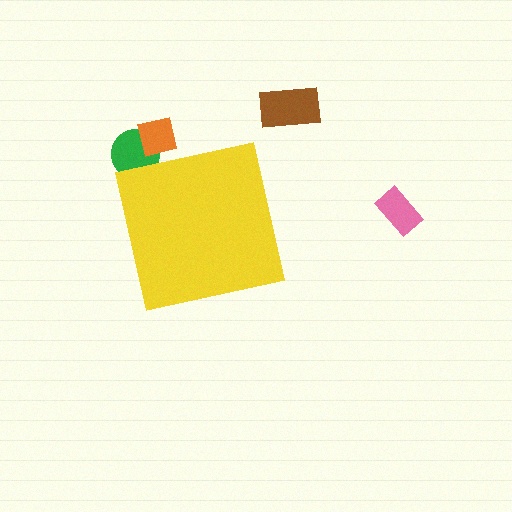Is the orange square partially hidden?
Yes, the orange square is partially hidden behind the yellow square.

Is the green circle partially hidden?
Yes, the green circle is partially hidden behind the yellow square.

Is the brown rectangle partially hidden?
No, the brown rectangle is fully visible.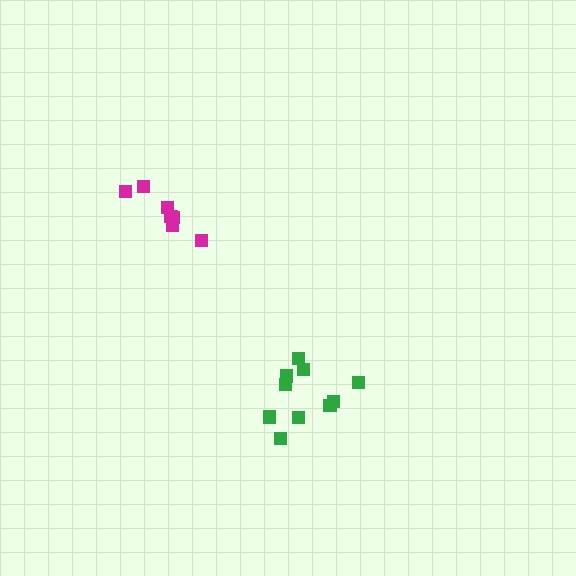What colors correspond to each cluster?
The clusters are colored: magenta, green.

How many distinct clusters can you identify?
There are 2 distinct clusters.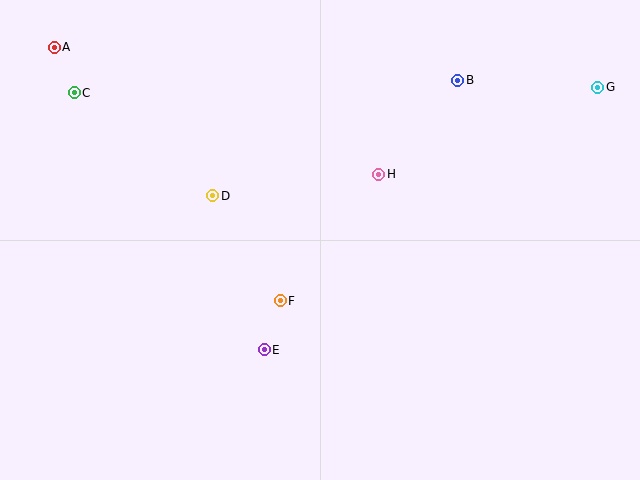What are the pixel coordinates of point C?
Point C is at (74, 93).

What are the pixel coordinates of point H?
Point H is at (379, 174).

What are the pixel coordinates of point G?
Point G is at (598, 87).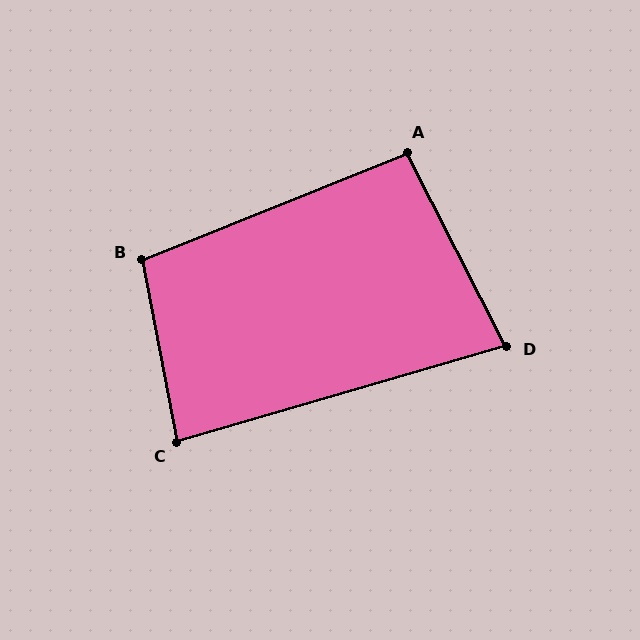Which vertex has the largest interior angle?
B, at approximately 101 degrees.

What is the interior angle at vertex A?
Approximately 95 degrees (obtuse).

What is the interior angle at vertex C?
Approximately 85 degrees (acute).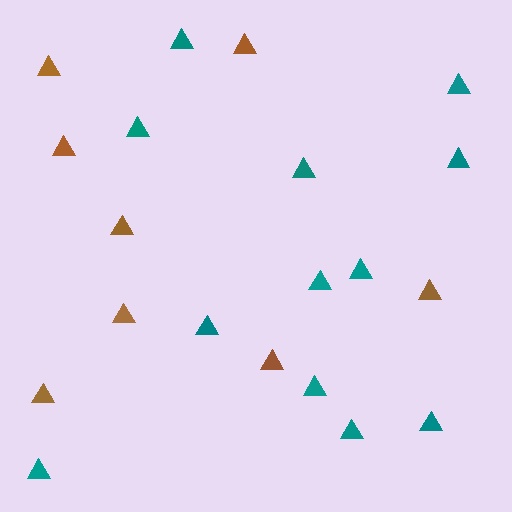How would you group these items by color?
There are 2 groups: one group of teal triangles (12) and one group of brown triangles (8).